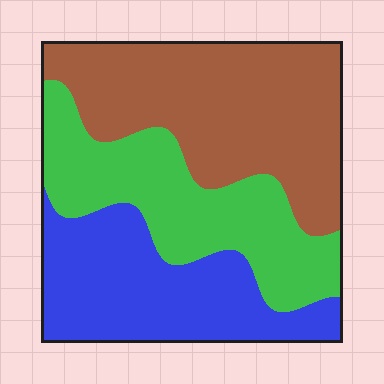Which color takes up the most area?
Brown, at roughly 40%.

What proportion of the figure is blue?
Blue covers around 30% of the figure.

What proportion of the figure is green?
Green covers 30% of the figure.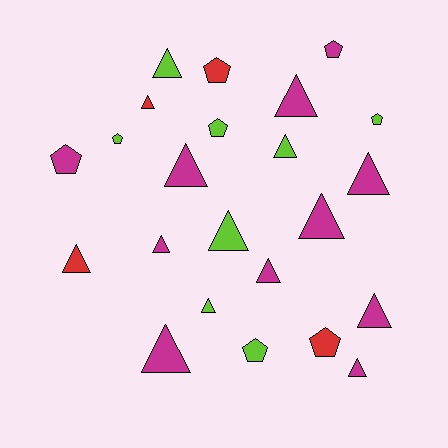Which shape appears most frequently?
Triangle, with 15 objects.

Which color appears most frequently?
Magenta, with 11 objects.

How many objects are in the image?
There are 23 objects.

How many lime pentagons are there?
There are 4 lime pentagons.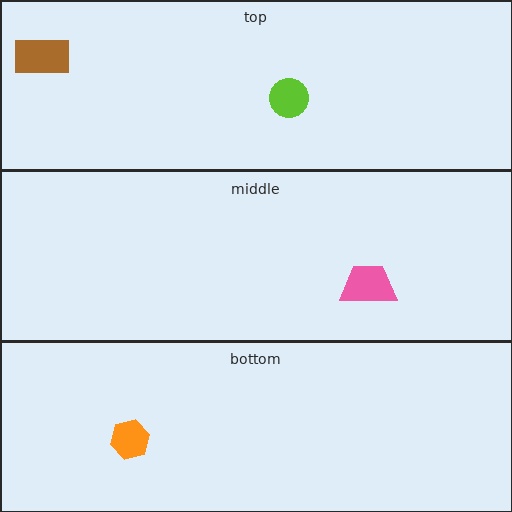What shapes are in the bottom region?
The orange hexagon.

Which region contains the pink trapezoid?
The middle region.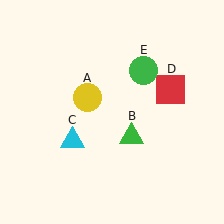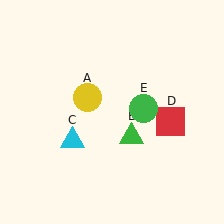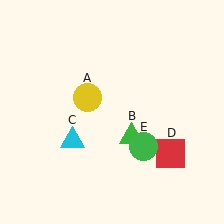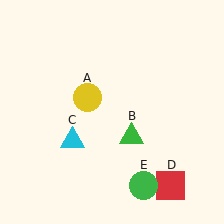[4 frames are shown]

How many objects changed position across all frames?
2 objects changed position: red square (object D), green circle (object E).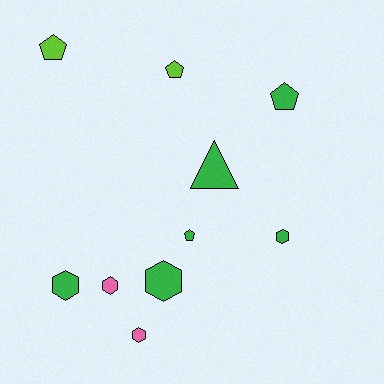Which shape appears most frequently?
Hexagon, with 5 objects.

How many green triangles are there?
There is 1 green triangle.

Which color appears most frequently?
Green, with 6 objects.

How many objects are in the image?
There are 10 objects.